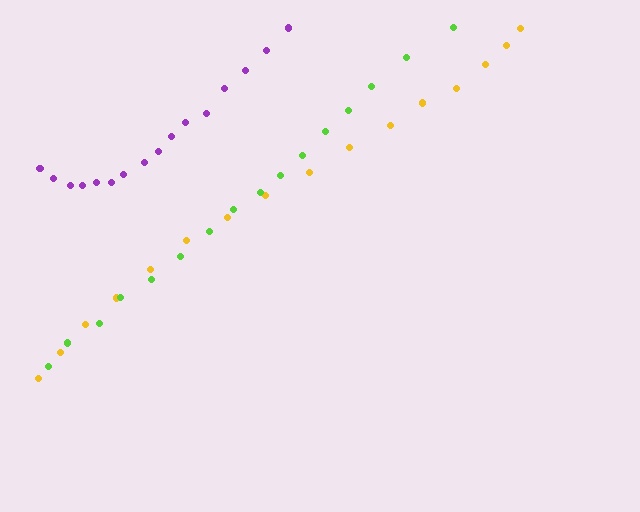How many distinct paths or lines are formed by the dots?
There are 3 distinct paths.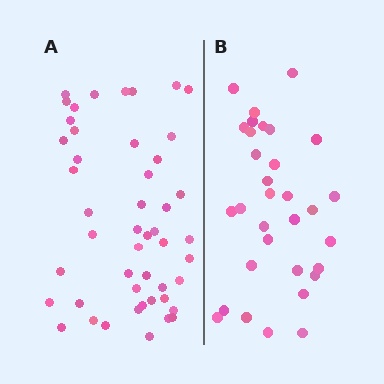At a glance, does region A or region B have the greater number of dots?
Region A (the left region) has more dots.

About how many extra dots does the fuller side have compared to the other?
Region A has approximately 15 more dots than region B.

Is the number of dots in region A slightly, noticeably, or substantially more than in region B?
Region A has substantially more. The ratio is roughly 1.5 to 1.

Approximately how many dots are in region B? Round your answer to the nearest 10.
About 30 dots. (The exact count is 32, which rounds to 30.)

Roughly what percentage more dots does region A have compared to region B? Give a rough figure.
About 50% more.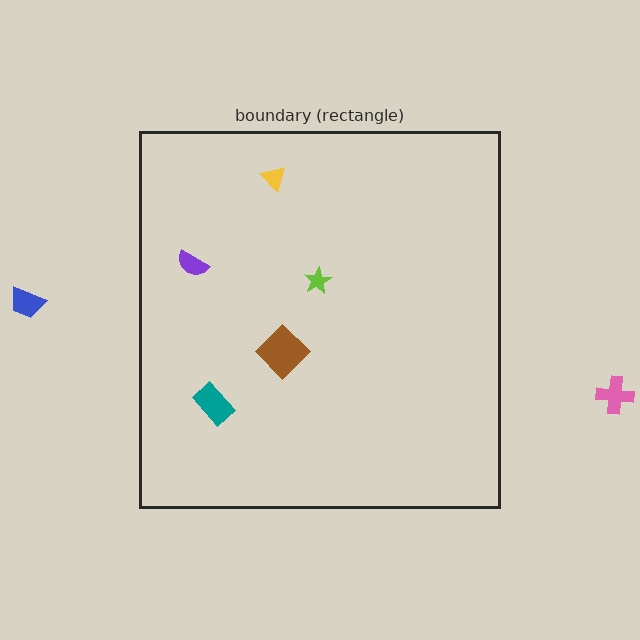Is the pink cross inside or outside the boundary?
Outside.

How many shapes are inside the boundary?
5 inside, 2 outside.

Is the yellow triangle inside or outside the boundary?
Inside.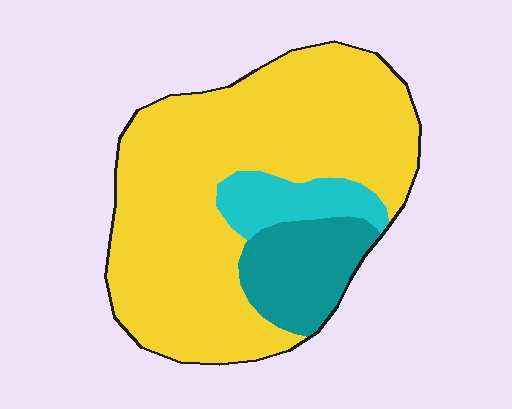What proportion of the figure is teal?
Teal takes up about one sixth (1/6) of the figure.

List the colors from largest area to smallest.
From largest to smallest: yellow, teal, cyan.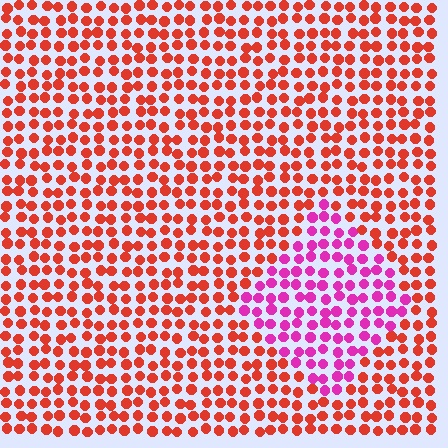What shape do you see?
I see a diamond.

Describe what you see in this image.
The image is filled with small red elements in a uniform arrangement. A diamond-shaped region is visible where the elements are tinted to a slightly different hue, forming a subtle color boundary.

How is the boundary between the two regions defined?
The boundary is defined purely by a slight shift in hue (about 50 degrees). Spacing, size, and orientation are identical on both sides.